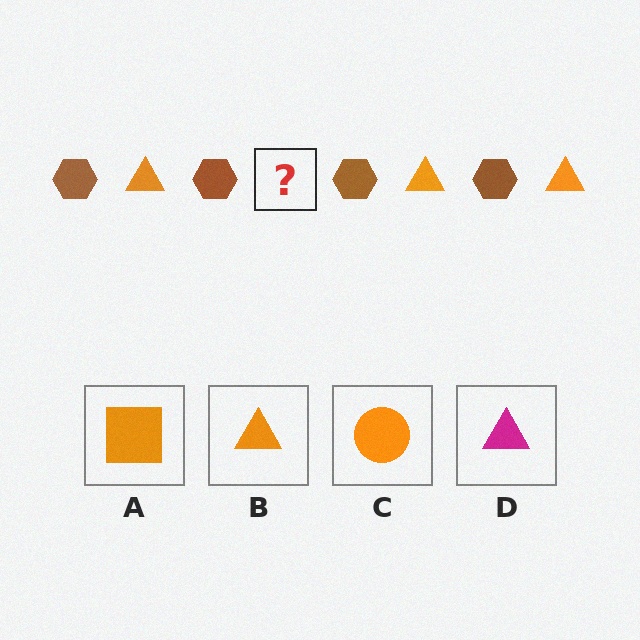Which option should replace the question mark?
Option B.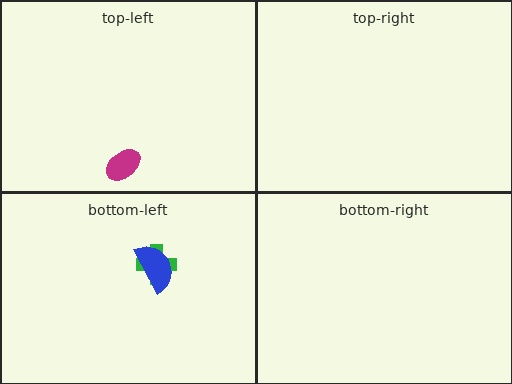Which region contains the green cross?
The bottom-left region.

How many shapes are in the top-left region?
1.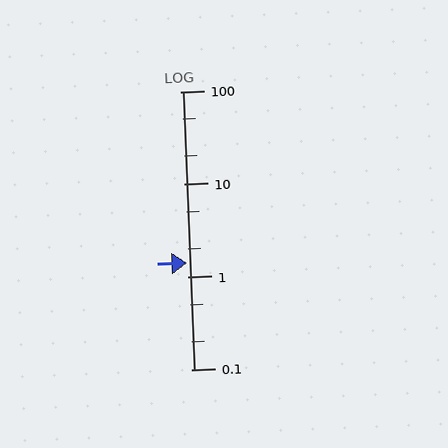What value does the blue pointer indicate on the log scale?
The pointer indicates approximately 1.4.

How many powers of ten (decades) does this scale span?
The scale spans 3 decades, from 0.1 to 100.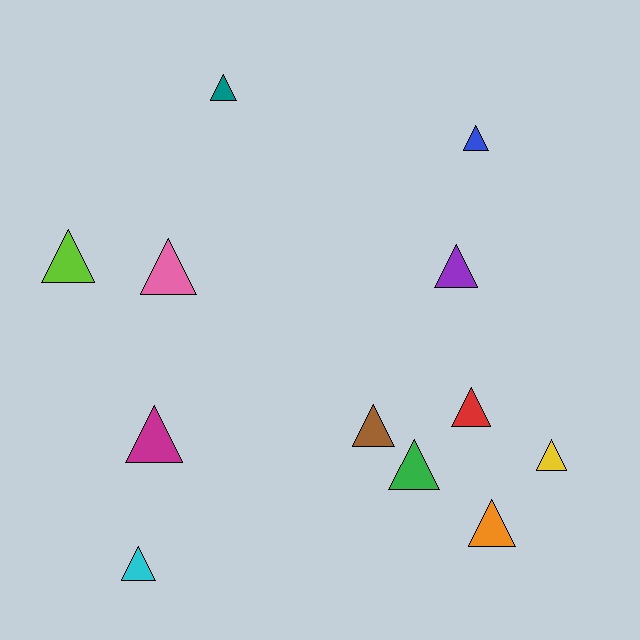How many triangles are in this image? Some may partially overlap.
There are 12 triangles.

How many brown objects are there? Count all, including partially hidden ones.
There is 1 brown object.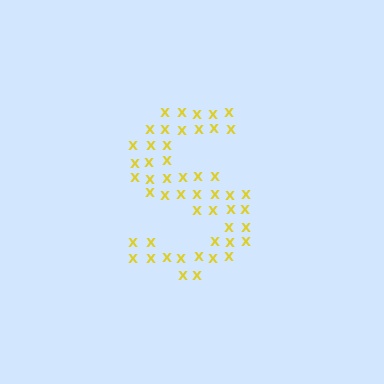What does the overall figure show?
The overall figure shows the letter S.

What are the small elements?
The small elements are letter X's.